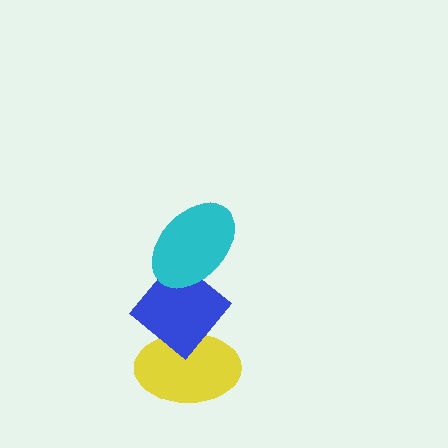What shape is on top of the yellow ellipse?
The blue diamond is on top of the yellow ellipse.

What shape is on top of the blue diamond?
The cyan ellipse is on top of the blue diamond.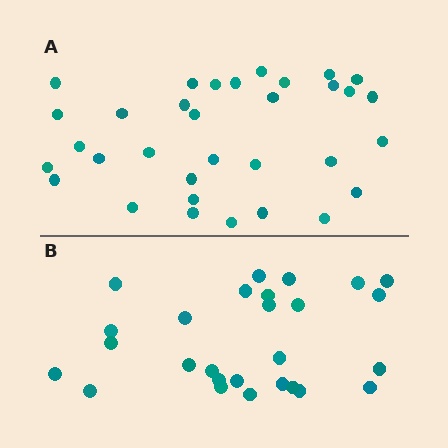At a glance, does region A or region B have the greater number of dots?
Region A (the top region) has more dots.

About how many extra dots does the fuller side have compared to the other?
Region A has about 6 more dots than region B.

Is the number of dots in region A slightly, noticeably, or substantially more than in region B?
Region A has only slightly more — the two regions are fairly close. The ratio is roughly 1.2 to 1.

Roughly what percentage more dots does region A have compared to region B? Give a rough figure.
About 20% more.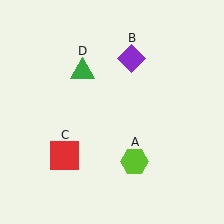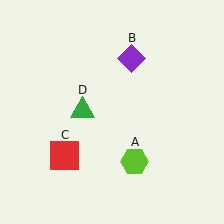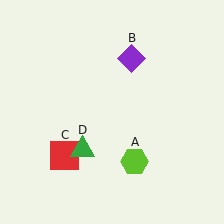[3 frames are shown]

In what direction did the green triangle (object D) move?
The green triangle (object D) moved down.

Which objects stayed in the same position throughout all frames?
Lime hexagon (object A) and purple diamond (object B) and red square (object C) remained stationary.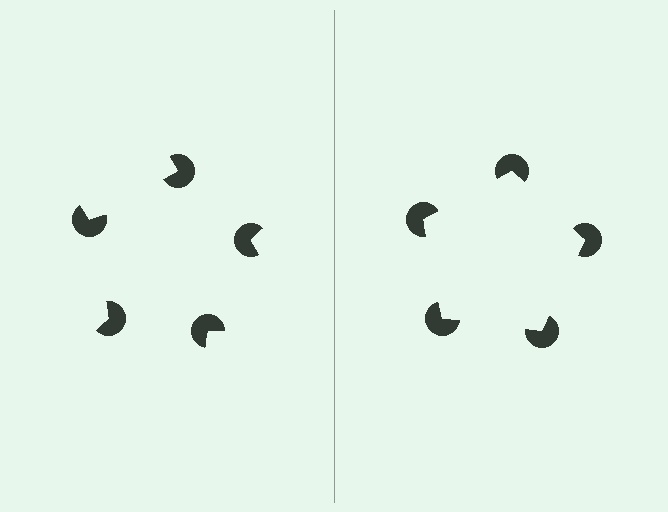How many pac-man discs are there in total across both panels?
10 — 5 on each side.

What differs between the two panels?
The pac-man discs are positioned identically on both sides; only the wedge orientations differ. On the right they align to a pentagon; on the left they are misaligned.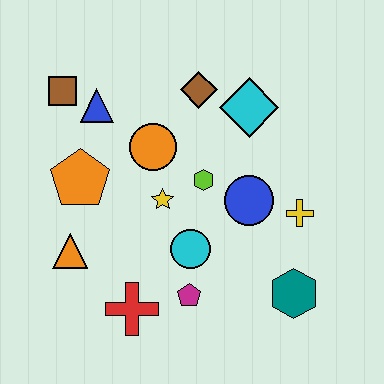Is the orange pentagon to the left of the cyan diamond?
Yes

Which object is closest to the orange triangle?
The orange pentagon is closest to the orange triangle.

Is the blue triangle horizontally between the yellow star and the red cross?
No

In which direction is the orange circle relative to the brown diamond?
The orange circle is below the brown diamond.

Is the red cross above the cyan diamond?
No